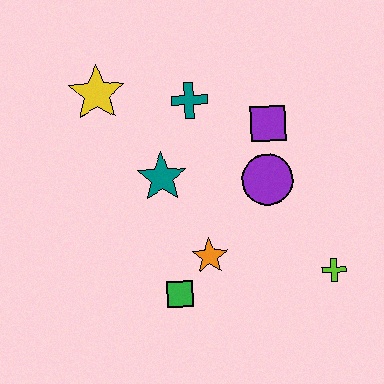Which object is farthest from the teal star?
The lime cross is farthest from the teal star.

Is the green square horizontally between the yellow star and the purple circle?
Yes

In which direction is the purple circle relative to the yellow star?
The purple circle is to the right of the yellow star.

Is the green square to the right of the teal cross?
No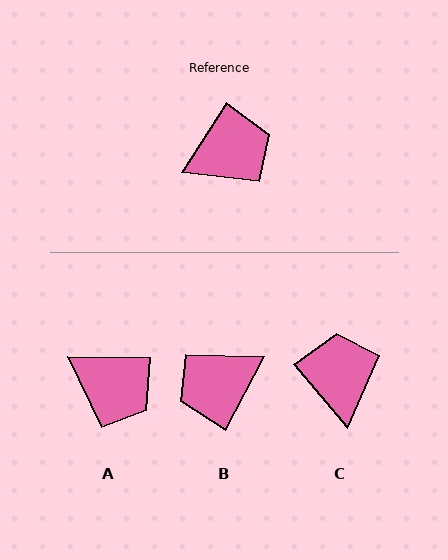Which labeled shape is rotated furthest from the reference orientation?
B, about 175 degrees away.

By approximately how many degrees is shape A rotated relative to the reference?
Approximately 58 degrees clockwise.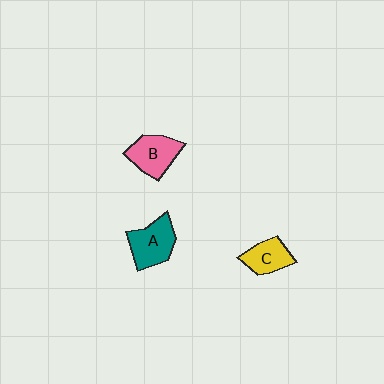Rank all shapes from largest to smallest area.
From largest to smallest: A (teal), B (pink), C (yellow).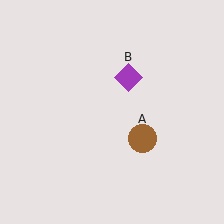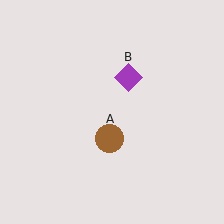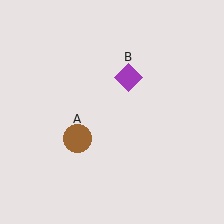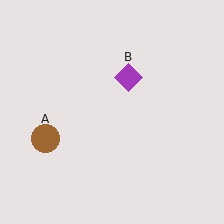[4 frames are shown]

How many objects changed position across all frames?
1 object changed position: brown circle (object A).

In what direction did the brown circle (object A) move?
The brown circle (object A) moved left.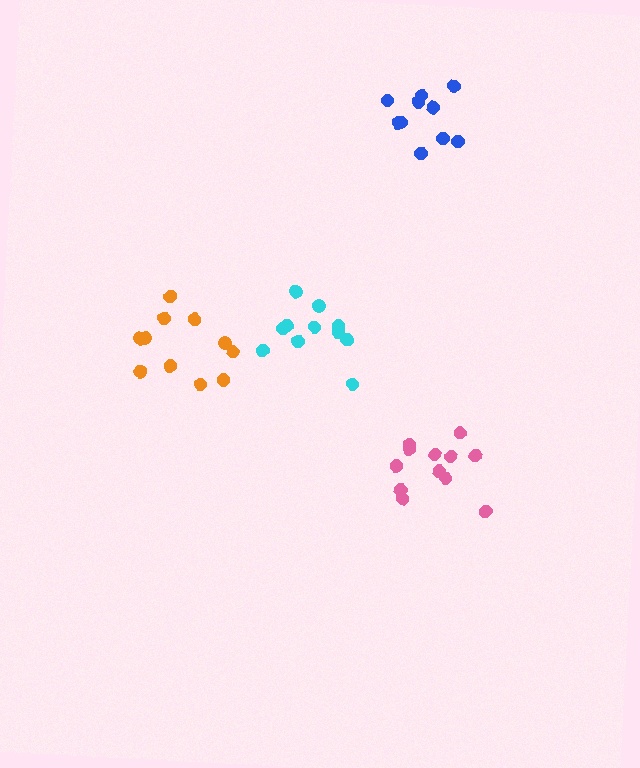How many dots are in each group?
Group 1: 10 dots, Group 2: 12 dots, Group 3: 11 dots, Group 4: 11 dots (44 total).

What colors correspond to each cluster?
The clusters are colored: blue, pink, cyan, orange.